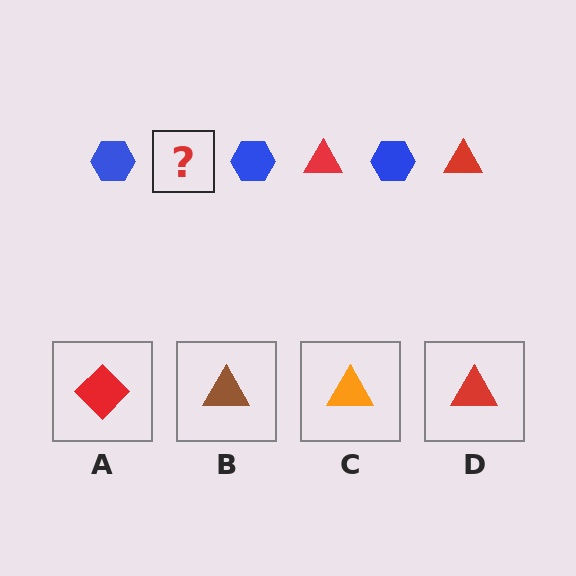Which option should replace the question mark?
Option D.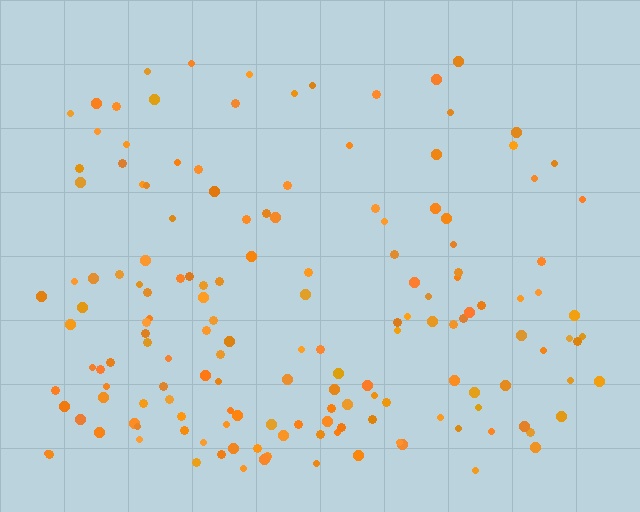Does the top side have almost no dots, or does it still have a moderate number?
Still a moderate number, just noticeably fewer than the bottom.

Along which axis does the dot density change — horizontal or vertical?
Vertical.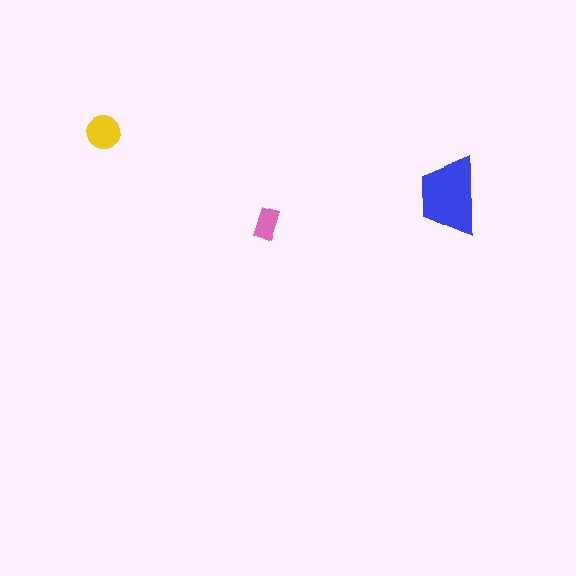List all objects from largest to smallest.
The blue trapezoid, the yellow circle, the pink rectangle.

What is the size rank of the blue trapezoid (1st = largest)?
1st.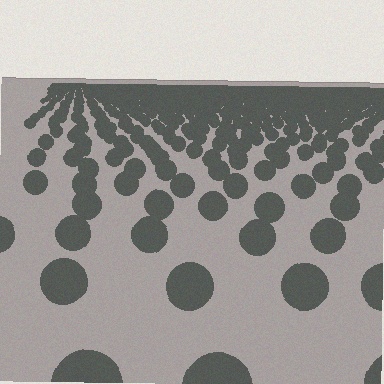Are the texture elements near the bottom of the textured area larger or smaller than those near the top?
Larger. Near the bottom, elements are closer to the viewer and appear at a bigger on-screen size.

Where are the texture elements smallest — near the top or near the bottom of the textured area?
Near the top.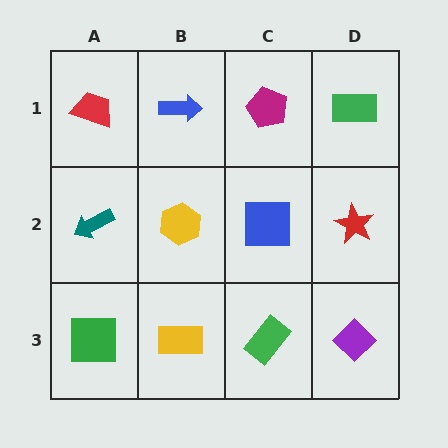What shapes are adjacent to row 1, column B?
A yellow hexagon (row 2, column B), a red trapezoid (row 1, column A), a magenta pentagon (row 1, column C).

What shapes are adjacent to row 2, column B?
A blue arrow (row 1, column B), a yellow rectangle (row 3, column B), a teal arrow (row 2, column A), a blue square (row 2, column C).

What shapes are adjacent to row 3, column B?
A yellow hexagon (row 2, column B), a green square (row 3, column A), a green rectangle (row 3, column C).